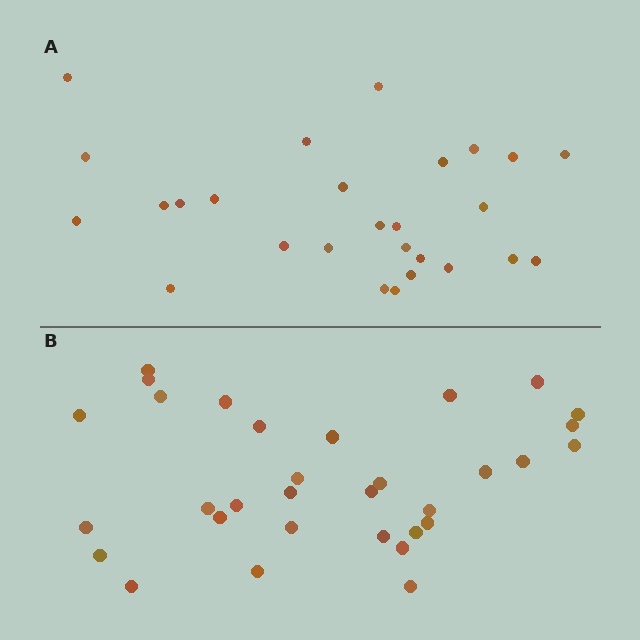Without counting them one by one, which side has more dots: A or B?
Region B (the bottom region) has more dots.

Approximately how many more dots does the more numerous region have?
Region B has about 5 more dots than region A.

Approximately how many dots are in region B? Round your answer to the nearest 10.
About 30 dots. (The exact count is 32, which rounds to 30.)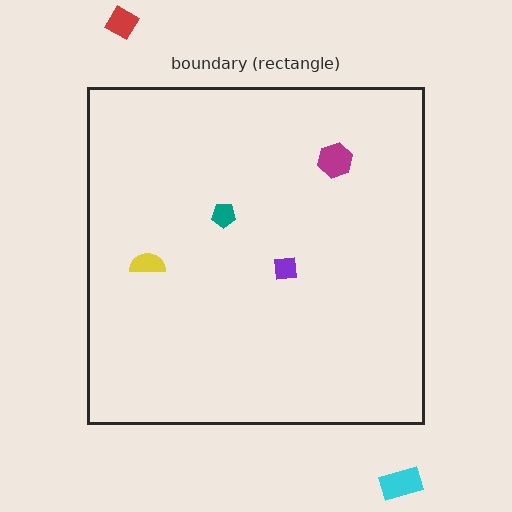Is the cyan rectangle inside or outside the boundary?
Outside.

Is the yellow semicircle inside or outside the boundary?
Inside.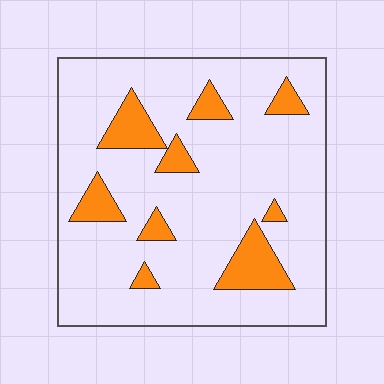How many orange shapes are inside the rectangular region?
9.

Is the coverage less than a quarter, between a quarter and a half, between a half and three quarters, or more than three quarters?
Less than a quarter.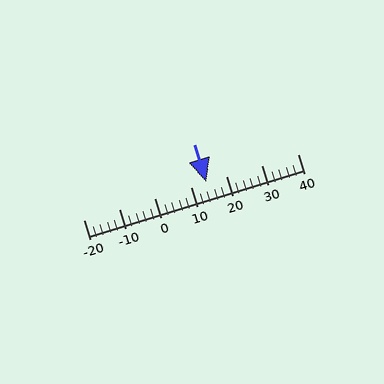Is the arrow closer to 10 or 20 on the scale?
The arrow is closer to 10.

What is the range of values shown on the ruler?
The ruler shows values from -20 to 40.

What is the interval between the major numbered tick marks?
The major tick marks are spaced 10 units apart.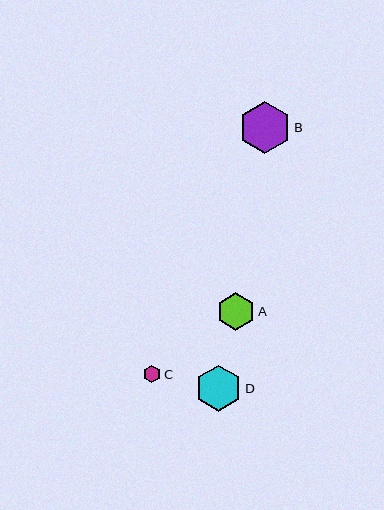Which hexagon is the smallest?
Hexagon C is the smallest with a size of approximately 17 pixels.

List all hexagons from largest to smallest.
From largest to smallest: B, D, A, C.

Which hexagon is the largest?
Hexagon B is the largest with a size of approximately 51 pixels.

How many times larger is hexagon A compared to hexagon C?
Hexagon A is approximately 2.2 times the size of hexagon C.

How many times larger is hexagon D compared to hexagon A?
Hexagon D is approximately 1.2 times the size of hexagon A.